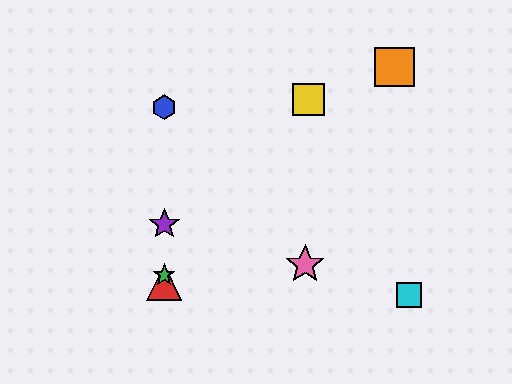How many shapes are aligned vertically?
4 shapes (the red triangle, the blue hexagon, the green star, the purple star) are aligned vertically.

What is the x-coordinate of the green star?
The green star is at x≈164.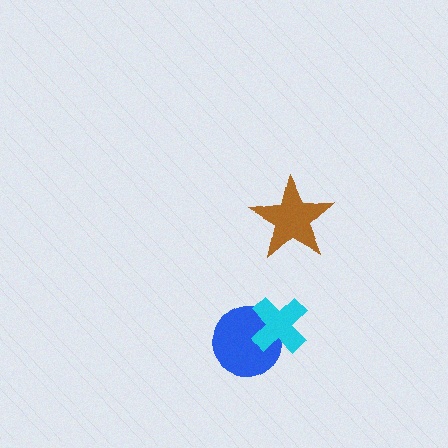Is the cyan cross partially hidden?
No, no other shape covers it.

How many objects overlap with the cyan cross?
1 object overlaps with the cyan cross.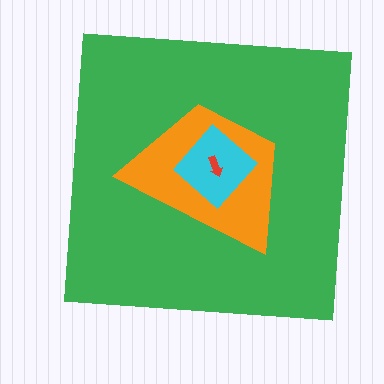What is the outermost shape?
The green square.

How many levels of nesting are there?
4.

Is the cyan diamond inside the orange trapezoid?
Yes.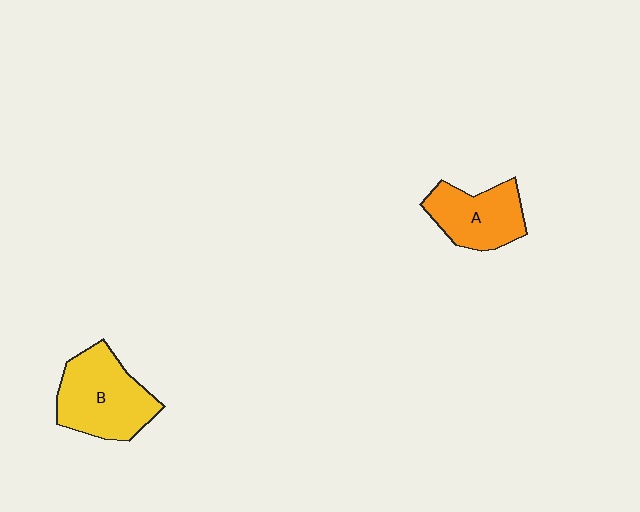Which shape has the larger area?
Shape B (yellow).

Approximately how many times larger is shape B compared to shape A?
Approximately 1.3 times.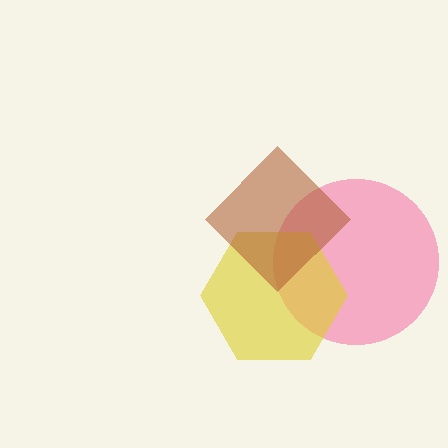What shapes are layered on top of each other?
The layered shapes are: a pink circle, a yellow hexagon, a brown diamond.